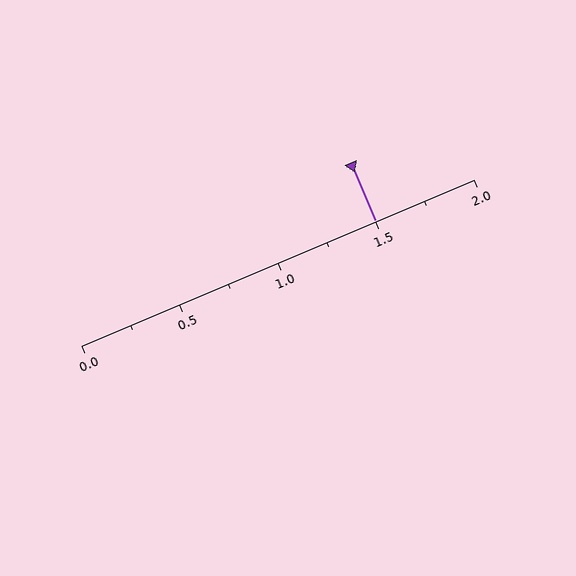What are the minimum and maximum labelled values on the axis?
The axis runs from 0.0 to 2.0.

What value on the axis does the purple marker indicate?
The marker indicates approximately 1.5.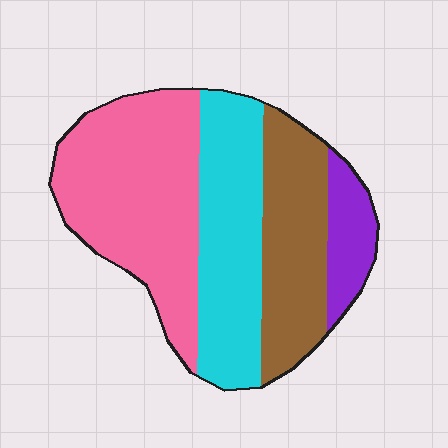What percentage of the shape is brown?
Brown covers around 25% of the shape.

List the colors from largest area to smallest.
From largest to smallest: pink, cyan, brown, purple.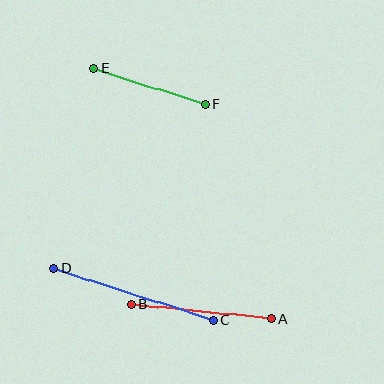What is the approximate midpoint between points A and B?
The midpoint is at approximately (201, 311) pixels.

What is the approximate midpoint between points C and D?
The midpoint is at approximately (133, 294) pixels.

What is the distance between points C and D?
The distance is approximately 168 pixels.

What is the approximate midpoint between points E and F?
The midpoint is at approximately (149, 86) pixels.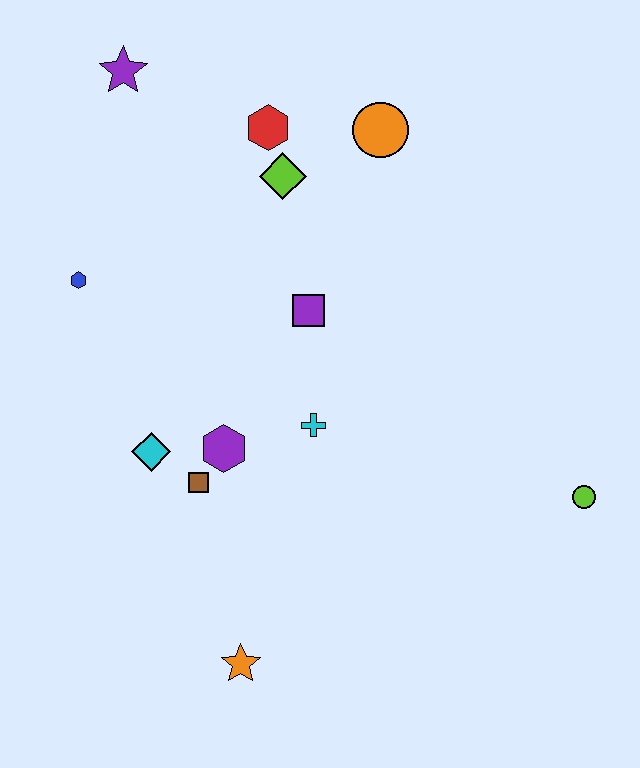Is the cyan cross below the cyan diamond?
No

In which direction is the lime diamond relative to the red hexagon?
The lime diamond is below the red hexagon.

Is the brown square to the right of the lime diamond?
No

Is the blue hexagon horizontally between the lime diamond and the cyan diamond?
No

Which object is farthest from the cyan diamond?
The lime circle is farthest from the cyan diamond.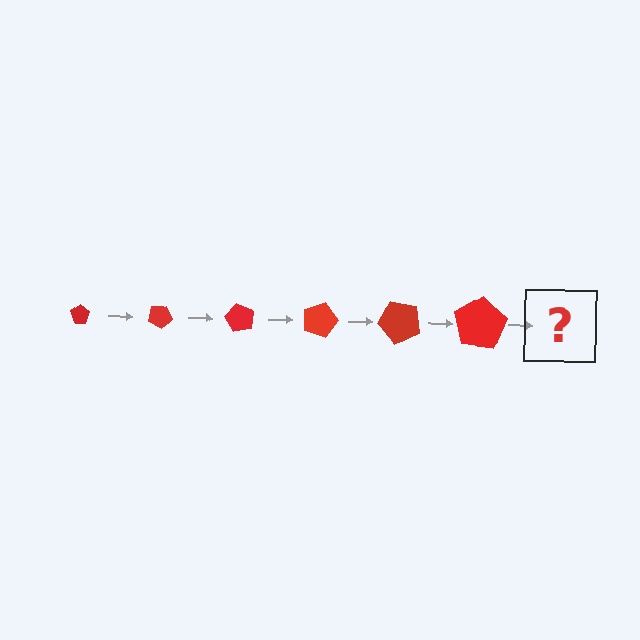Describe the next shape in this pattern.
It should be a pentagon, larger than the previous one and rotated 180 degrees from the start.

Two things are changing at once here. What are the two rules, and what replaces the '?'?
The two rules are that the pentagon grows larger each step and it rotates 30 degrees each step. The '?' should be a pentagon, larger than the previous one and rotated 180 degrees from the start.